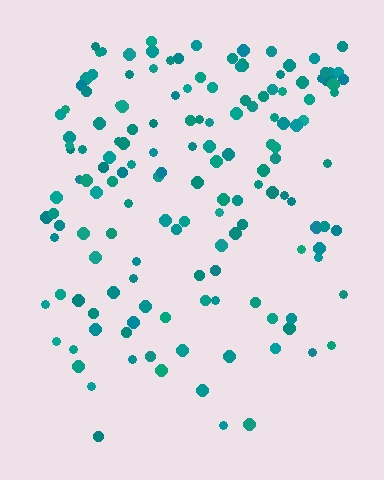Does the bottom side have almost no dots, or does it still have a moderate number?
Still a moderate number, just noticeably fewer than the top.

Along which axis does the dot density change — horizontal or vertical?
Vertical.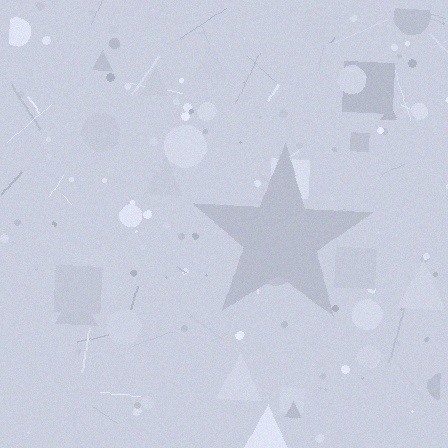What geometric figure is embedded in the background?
A star is embedded in the background.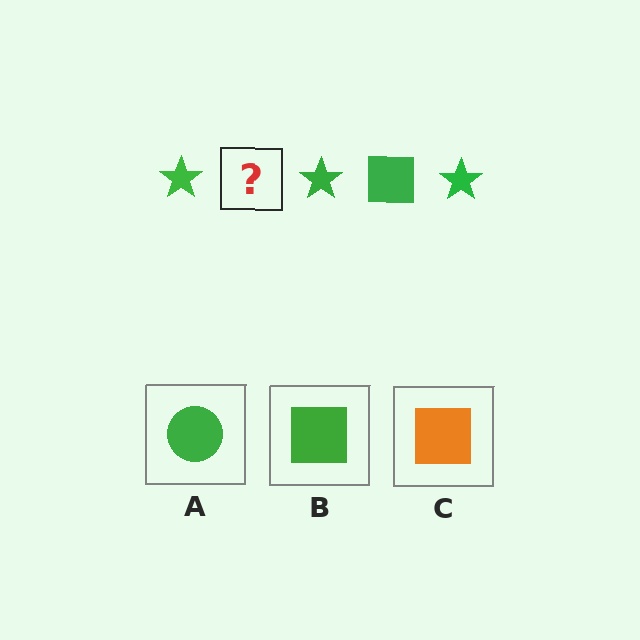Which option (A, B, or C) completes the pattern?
B.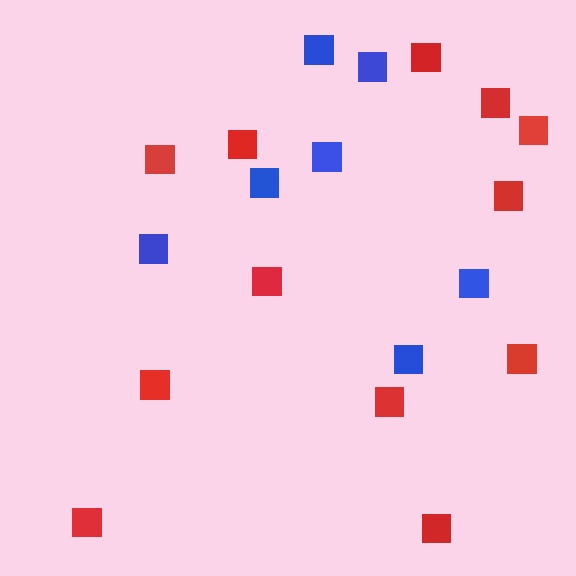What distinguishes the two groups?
There are 2 groups: one group of red squares (12) and one group of blue squares (7).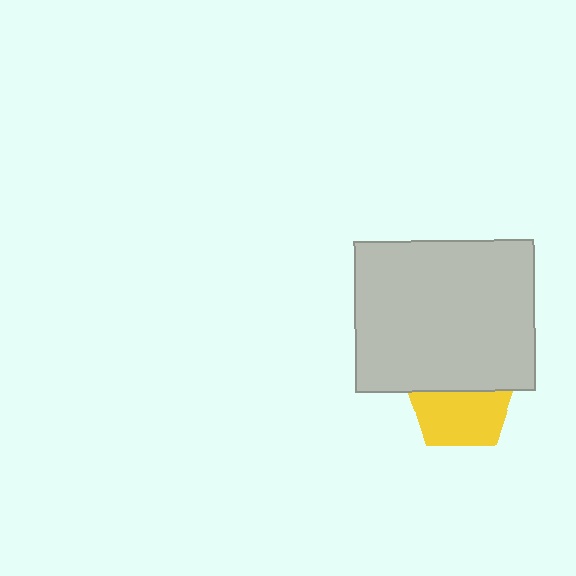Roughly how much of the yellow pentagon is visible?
About half of it is visible (roughly 57%).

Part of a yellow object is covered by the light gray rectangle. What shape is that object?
It is a pentagon.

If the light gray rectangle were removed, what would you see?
You would see the complete yellow pentagon.